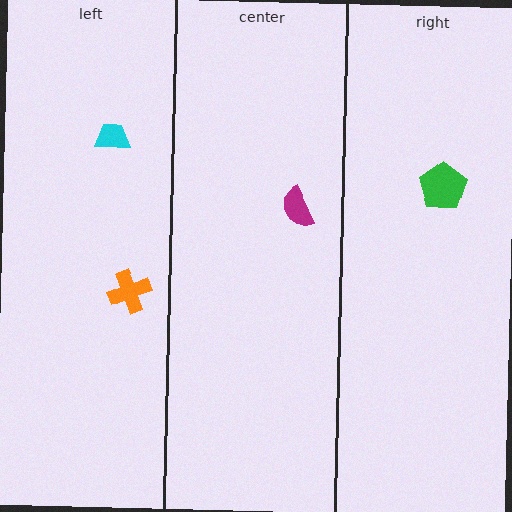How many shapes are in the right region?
1.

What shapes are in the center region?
The magenta semicircle.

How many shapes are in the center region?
1.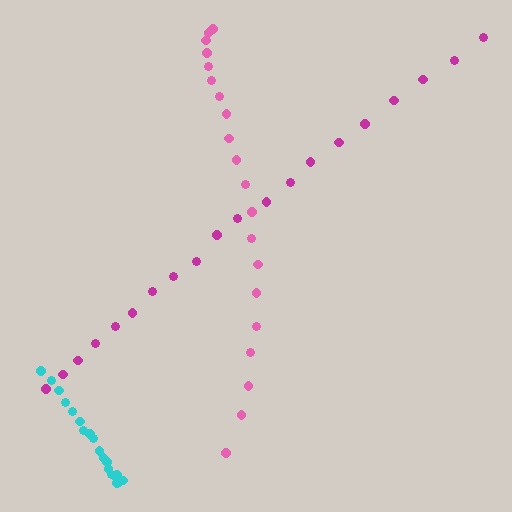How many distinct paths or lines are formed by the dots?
There are 3 distinct paths.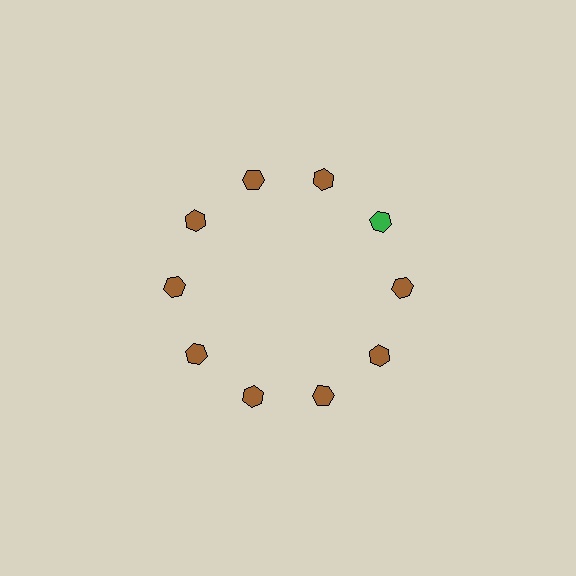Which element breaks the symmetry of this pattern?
The green hexagon at roughly the 2 o'clock position breaks the symmetry. All other shapes are brown hexagons.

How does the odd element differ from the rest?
It has a different color: green instead of brown.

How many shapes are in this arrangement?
There are 10 shapes arranged in a ring pattern.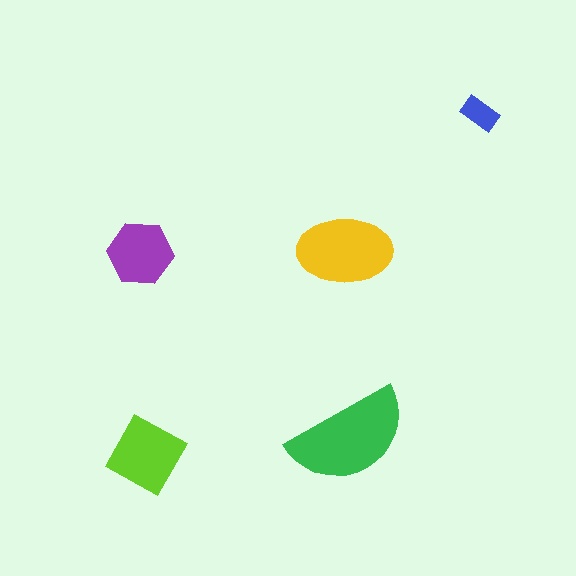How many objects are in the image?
There are 5 objects in the image.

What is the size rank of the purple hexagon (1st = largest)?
4th.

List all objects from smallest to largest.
The blue rectangle, the purple hexagon, the lime diamond, the yellow ellipse, the green semicircle.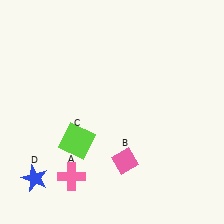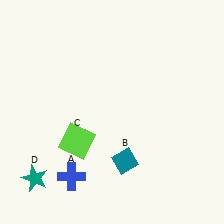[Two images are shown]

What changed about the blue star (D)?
In Image 1, D is blue. In Image 2, it changed to teal.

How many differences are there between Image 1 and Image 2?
There are 3 differences between the two images.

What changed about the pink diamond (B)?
In Image 1, B is pink. In Image 2, it changed to teal.